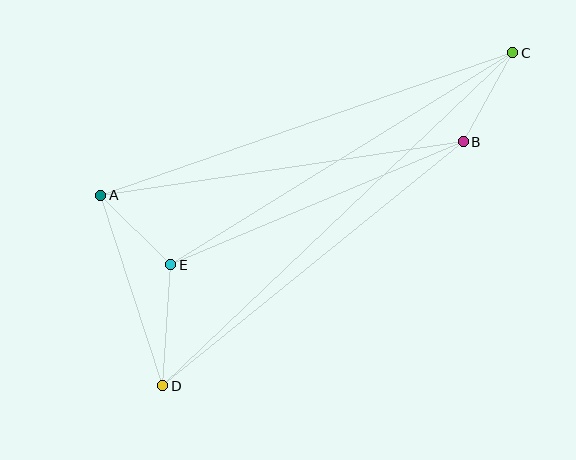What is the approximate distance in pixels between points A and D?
The distance between A and D is approximately 201 pixels.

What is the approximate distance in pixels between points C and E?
The distance between C and E is approximately 402 pixels.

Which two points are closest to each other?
Points A and E are closest to each other.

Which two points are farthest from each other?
Points C and D are farthest from each other.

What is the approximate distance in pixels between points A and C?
The distance between A and C is approximately 436 pixels.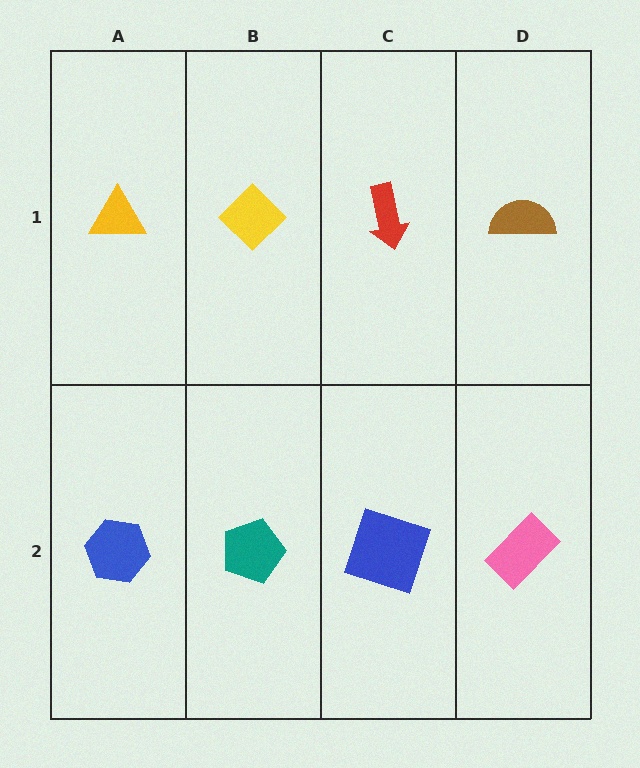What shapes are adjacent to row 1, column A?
A blue hexagon (row 2, column A), a yellow diamond (row 1, column B).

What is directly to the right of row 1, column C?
A brown semicircle.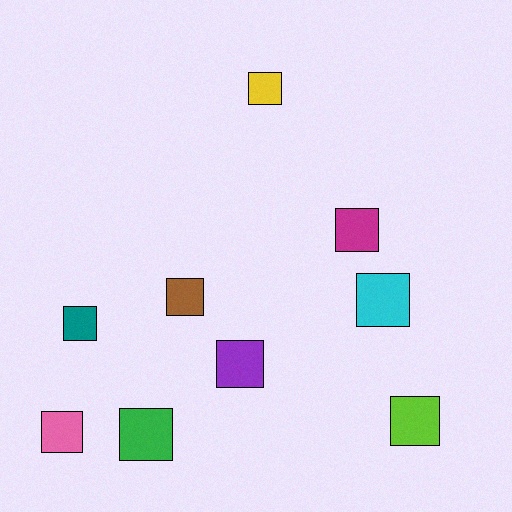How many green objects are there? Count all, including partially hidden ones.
There is 1 green object.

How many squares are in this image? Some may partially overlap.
There are 9 squares.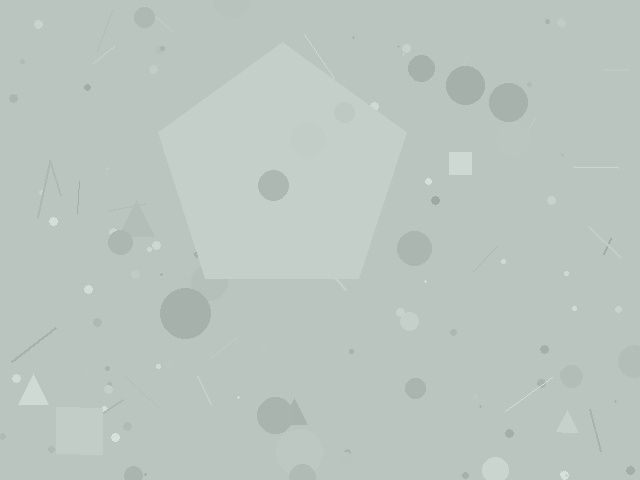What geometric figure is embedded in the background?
A pentagon is embedded in the background.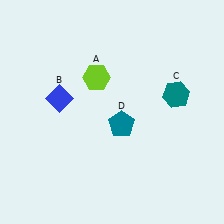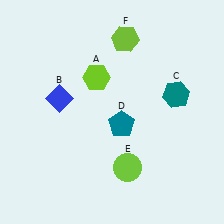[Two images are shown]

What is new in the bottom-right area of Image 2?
A lime circle (E) was added in the bottom-right area of Image 2.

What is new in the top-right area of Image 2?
A lime hexagon (F) was added in the top-right area of Image 2.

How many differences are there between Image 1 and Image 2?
There are 2 differences between the two images.